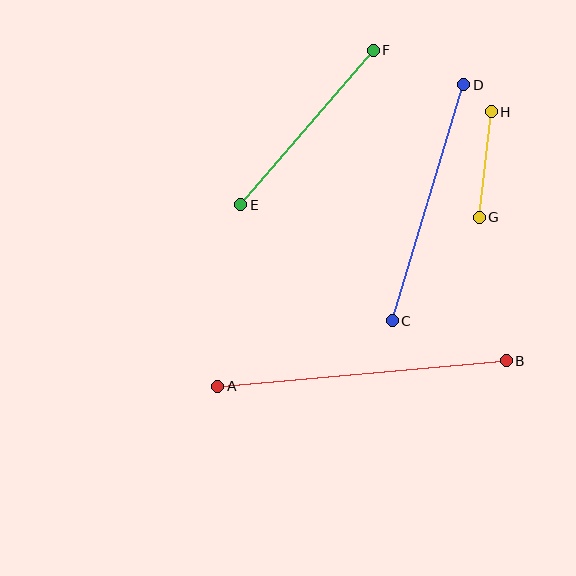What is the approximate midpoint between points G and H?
The midpoint is at approximately (485, 164) pixels.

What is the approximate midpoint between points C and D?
The midpoint is at approximately (428, 203) pixels.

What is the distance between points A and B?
The distance is approximately 290 pixels.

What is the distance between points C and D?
The distance is approximately 247 pixels.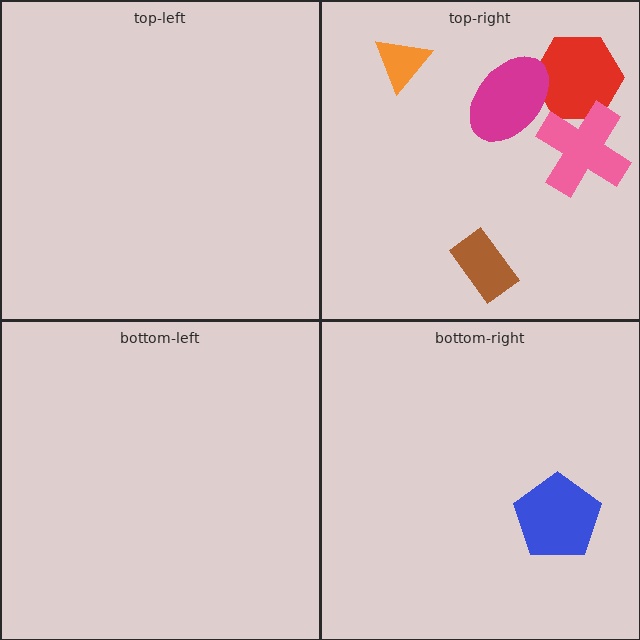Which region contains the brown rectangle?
The top-right region.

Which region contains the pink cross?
The top-right region.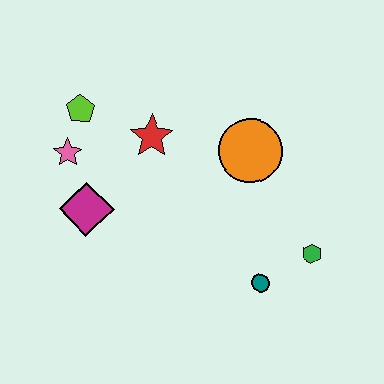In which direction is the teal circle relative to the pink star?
The teal circle is to the right of the pink star.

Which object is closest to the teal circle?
The green hexagon is closest to the teal circle.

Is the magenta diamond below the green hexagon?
No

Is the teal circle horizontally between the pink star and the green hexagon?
Yes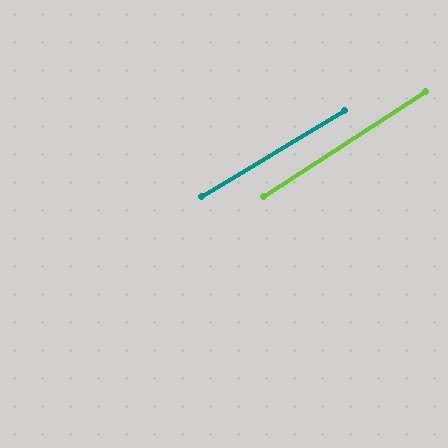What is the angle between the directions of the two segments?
Approximately 2 degrees.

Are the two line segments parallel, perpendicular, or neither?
Parallel — their directions differ by only 2.0°.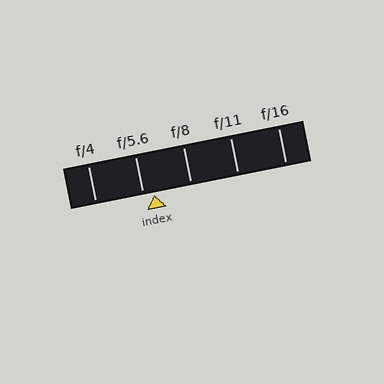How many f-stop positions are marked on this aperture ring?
There are 5 f-stop positions marked.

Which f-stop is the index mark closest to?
The index mark is closest to f/5.6.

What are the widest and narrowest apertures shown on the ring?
The widest aperture shown is f/4 and the narrowest is f/16.